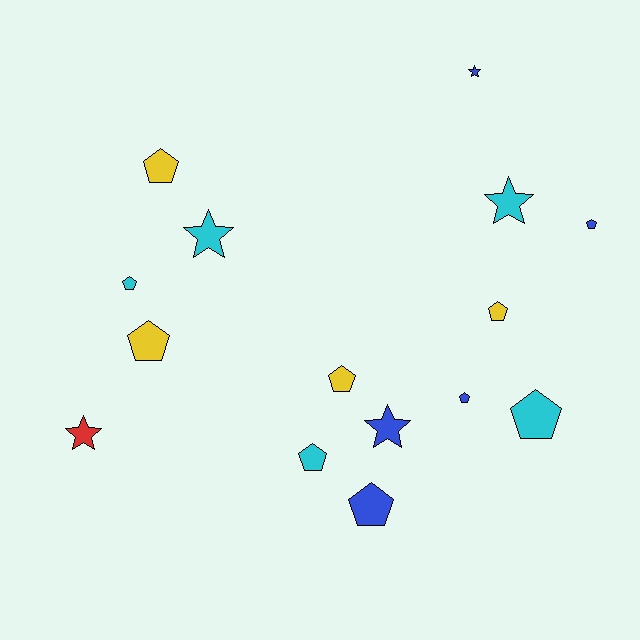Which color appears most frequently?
Blue, with 5 objects.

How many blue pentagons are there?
There are 3 blue pentagons.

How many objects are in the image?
There are 15 objects.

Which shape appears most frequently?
Pentagon, with 10 objects.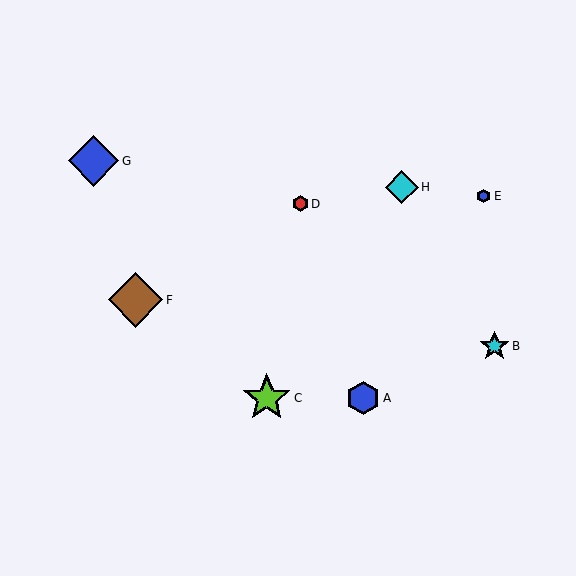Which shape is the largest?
The brown diamond (labeled F) is the largest.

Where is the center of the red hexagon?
The center of the red hexagon is at (301, 204).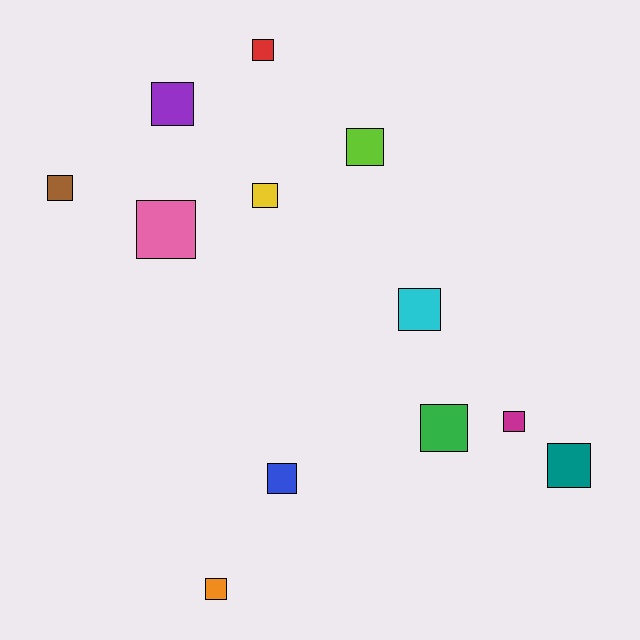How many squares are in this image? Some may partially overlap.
There are 12 squares.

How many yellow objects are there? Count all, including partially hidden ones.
There is 1 yellow object.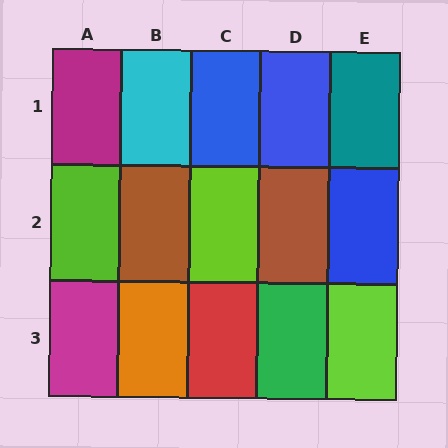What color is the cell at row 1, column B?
Cyan.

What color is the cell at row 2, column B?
Brown.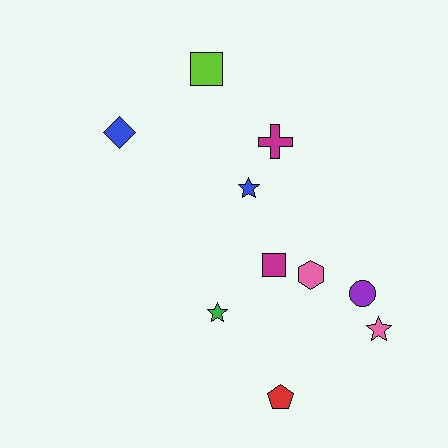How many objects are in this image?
There are 10 objects.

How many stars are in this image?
There are 3 stars.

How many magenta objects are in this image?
There are 2 magenta objects.